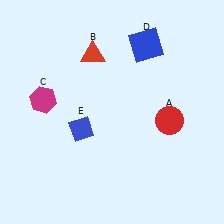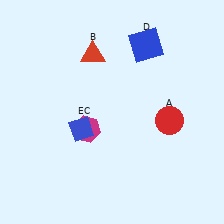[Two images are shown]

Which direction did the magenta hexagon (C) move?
The magenta hexagon (C) moved right.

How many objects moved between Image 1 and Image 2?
1 object moved between the two images.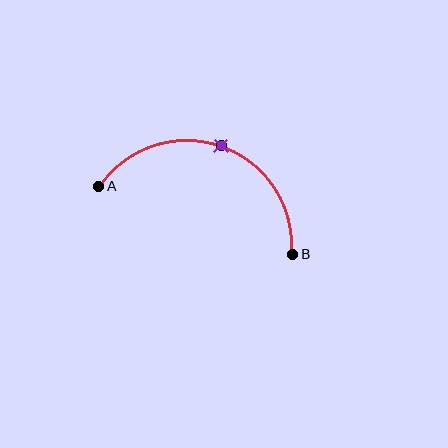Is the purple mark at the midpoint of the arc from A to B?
Yes. The purple mark lies on the arc at equal arc-length from both A and B — it is the arc midpoint.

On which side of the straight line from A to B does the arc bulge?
The arc bulges above the straight line connecting A and B.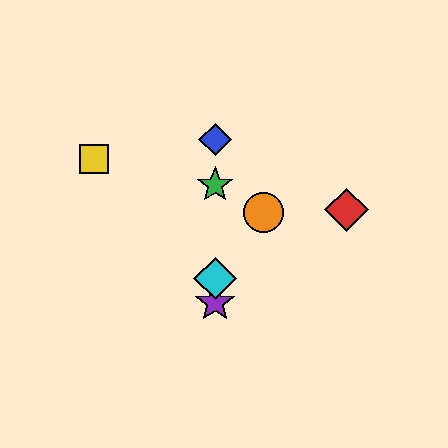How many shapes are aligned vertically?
4 shapes (the blue diamond, the green star, the purple star, the cyan diamond) are aligned vertically.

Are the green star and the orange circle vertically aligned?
No, the green star is at x≈215 and the orange circle is at x≈264.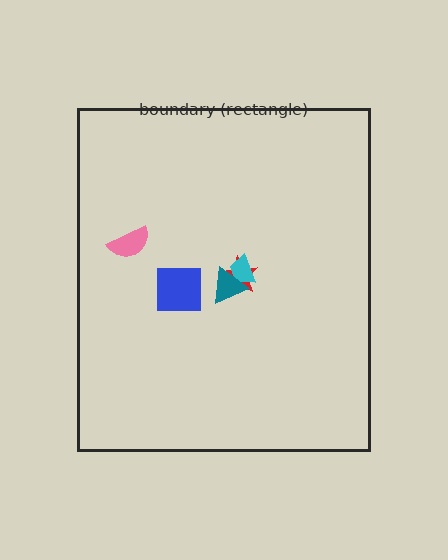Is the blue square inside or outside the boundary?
Inside.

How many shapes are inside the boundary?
5 inside, 0 outside.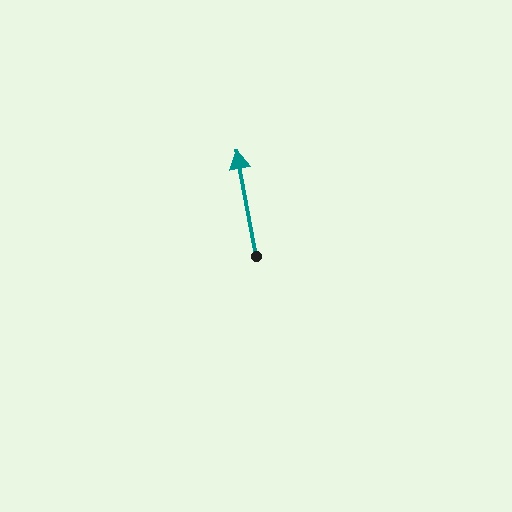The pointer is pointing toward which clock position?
Roughly 12 o'clock.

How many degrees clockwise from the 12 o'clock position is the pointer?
Approximately 349 degrees.